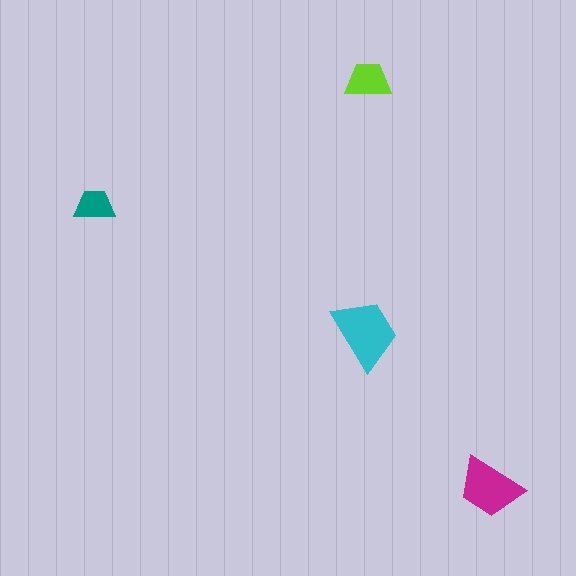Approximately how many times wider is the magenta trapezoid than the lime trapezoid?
About 1.5 times wider.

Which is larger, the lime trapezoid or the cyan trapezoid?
The cyan one.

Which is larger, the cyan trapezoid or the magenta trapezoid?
The cyan one.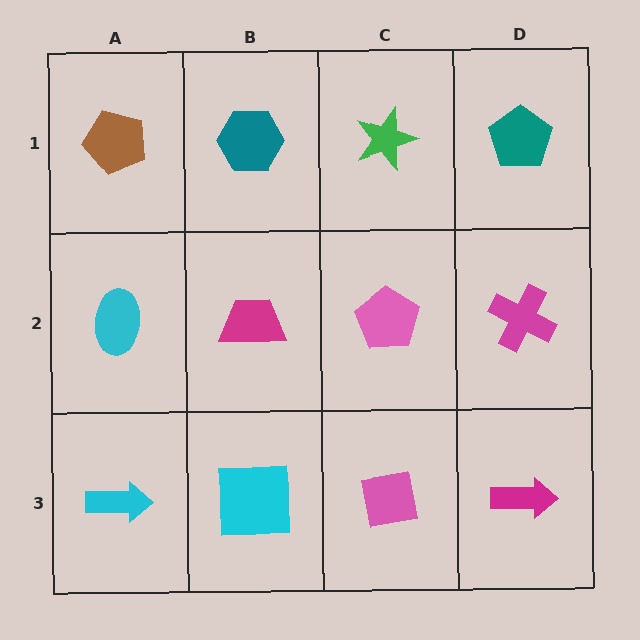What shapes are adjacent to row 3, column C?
A pink pentagon (row 2, column C), a cyan square (row 3, column B), a magenta arrow (row 3, column D).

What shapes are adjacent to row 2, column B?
A teal hexagon (row 1, column B), a cyan square (row 3, column B), a cyan ellipse (row 2, column A), a pink pentagon (row 2, column C).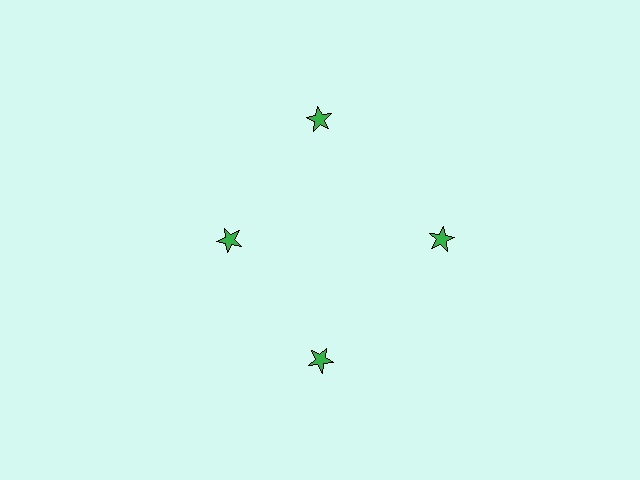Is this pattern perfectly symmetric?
No. The 4 green stars are arranged in a ring, but one element near the 9 o'clock position is pulled inward toward the center, breaking the 4-fold rotational symmetry.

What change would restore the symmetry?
The symmetry would be restored by moving it outward, back onto the ring so that all 4 stars sit at equal angles and equal distance from the center.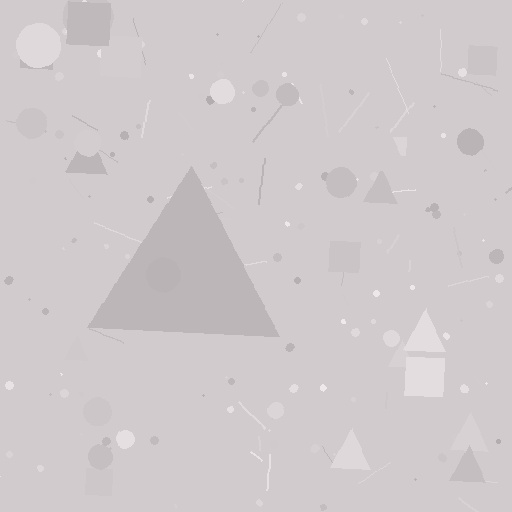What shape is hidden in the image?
A triangle is hidden in the image.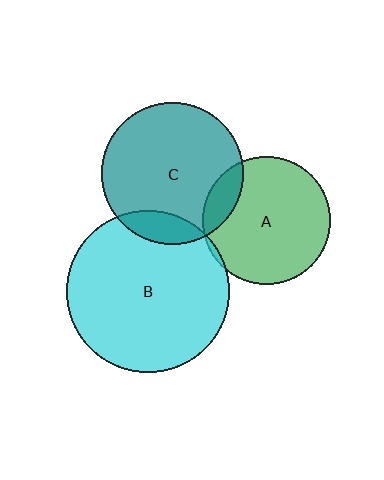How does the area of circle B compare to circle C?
Approximately 1.3 times.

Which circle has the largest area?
Circle B (cyan).